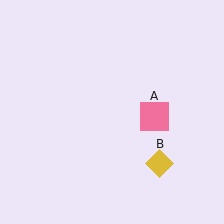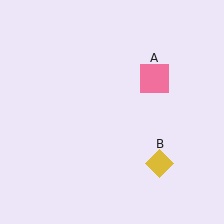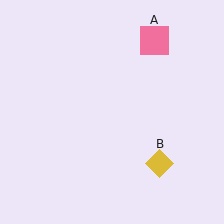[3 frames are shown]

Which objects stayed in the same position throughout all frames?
Yellow diamond (object B) remained stationary.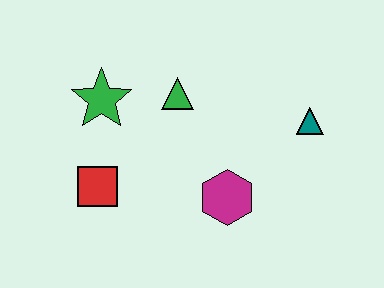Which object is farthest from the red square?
The teal triangle is farthest from the red square.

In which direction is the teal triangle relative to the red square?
The teal triangle is to the right of the red square.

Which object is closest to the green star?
The green triangle is closest to the green star.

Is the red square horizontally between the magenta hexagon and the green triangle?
No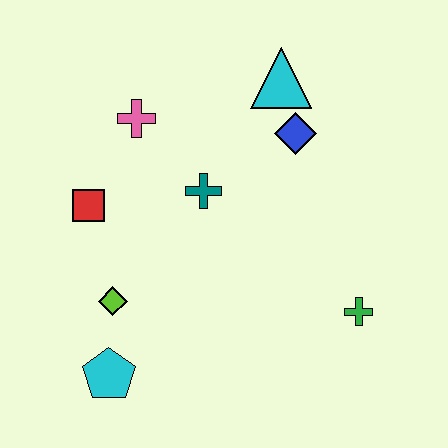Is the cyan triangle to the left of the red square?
No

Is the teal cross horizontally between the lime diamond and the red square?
No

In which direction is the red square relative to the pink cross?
The red square is below the pink cross.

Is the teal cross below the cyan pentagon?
No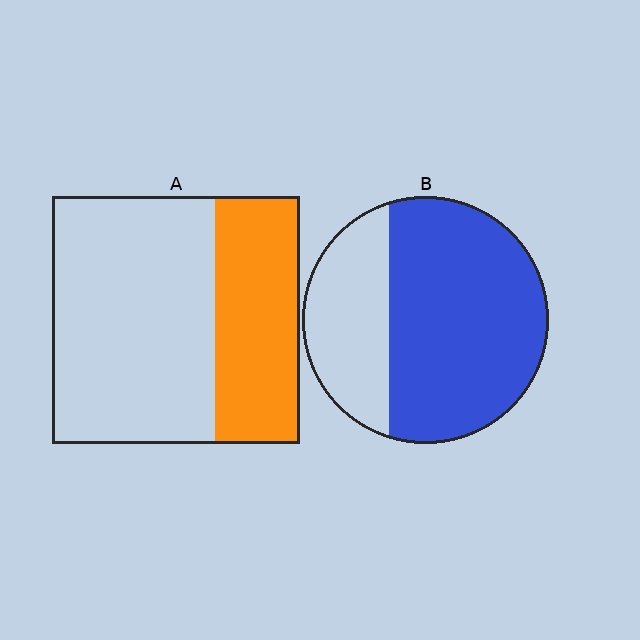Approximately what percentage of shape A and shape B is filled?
A is approximately 35% and B is approximately 70%.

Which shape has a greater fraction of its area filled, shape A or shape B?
Shape B.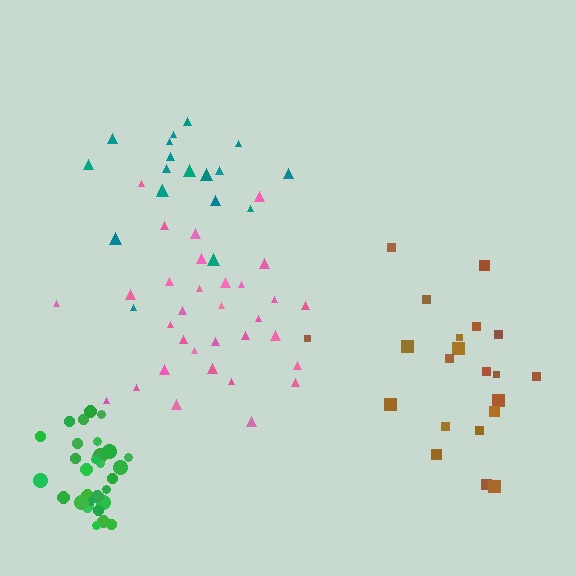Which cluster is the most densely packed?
Green.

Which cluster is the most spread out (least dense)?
Brown.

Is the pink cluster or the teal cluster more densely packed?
Teal.